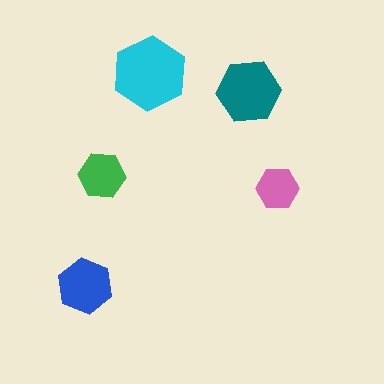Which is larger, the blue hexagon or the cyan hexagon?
The cyan one.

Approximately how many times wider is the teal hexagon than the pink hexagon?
About 1.5 times wider.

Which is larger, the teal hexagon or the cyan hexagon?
The cyan one.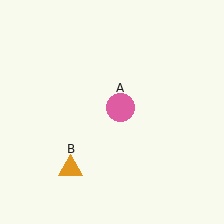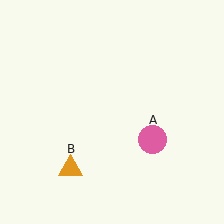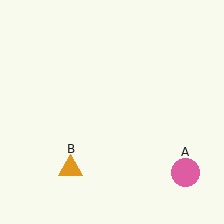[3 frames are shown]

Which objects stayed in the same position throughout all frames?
Orange triangle (object B) remained stationary.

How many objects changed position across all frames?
1 object changed position: pink circle (object A).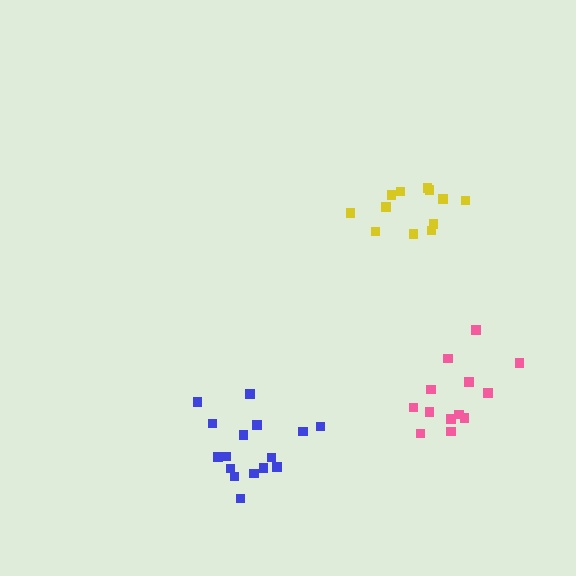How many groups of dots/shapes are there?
There are 3 groups.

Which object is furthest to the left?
The blue cluster is leftmost.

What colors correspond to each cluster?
The clusters are colored: pink, blue, yellow.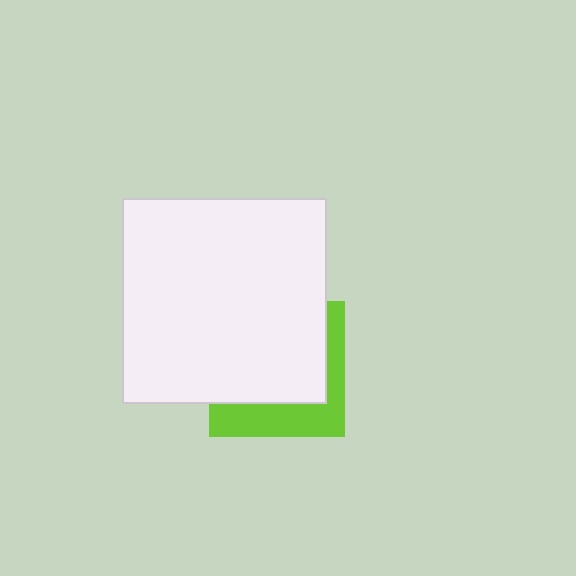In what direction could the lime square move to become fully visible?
The lime square could move toward the lower-right. That would shift it out from behind the white square entirely.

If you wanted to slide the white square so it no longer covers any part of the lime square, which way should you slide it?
Slide it toward the upper-left — that is the most direct way to separate the two shapes.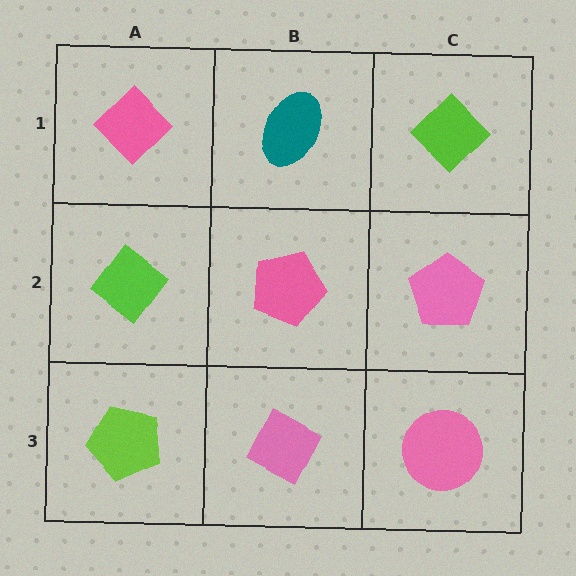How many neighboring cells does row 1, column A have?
2.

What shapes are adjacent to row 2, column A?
A pink diamond (row 1, column A), a lime pentagon (row 3, column A), a pink pentagon (row 2, column B).